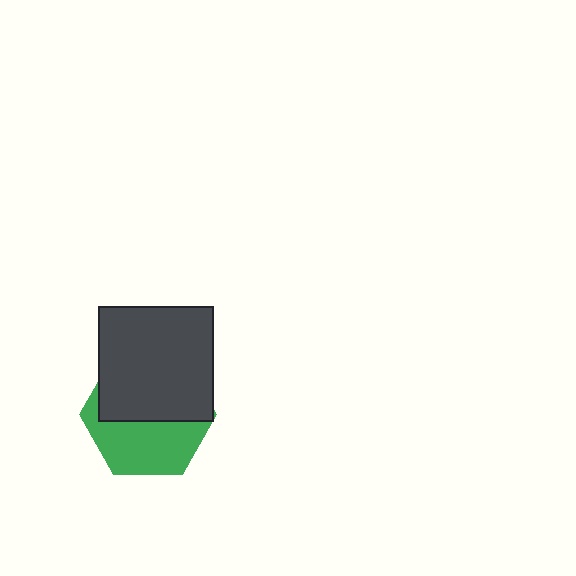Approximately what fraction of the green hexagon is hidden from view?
Roughly 53% of the green hexagon is hidden behind the dark gray square.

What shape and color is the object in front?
The object in front is a dark gray square.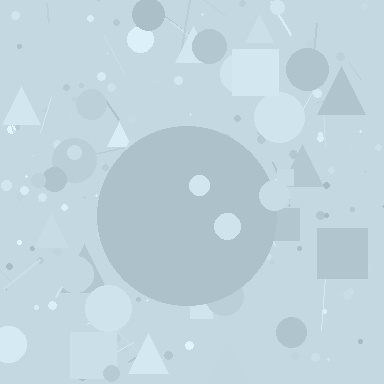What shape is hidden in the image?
A circle is hidden in the image.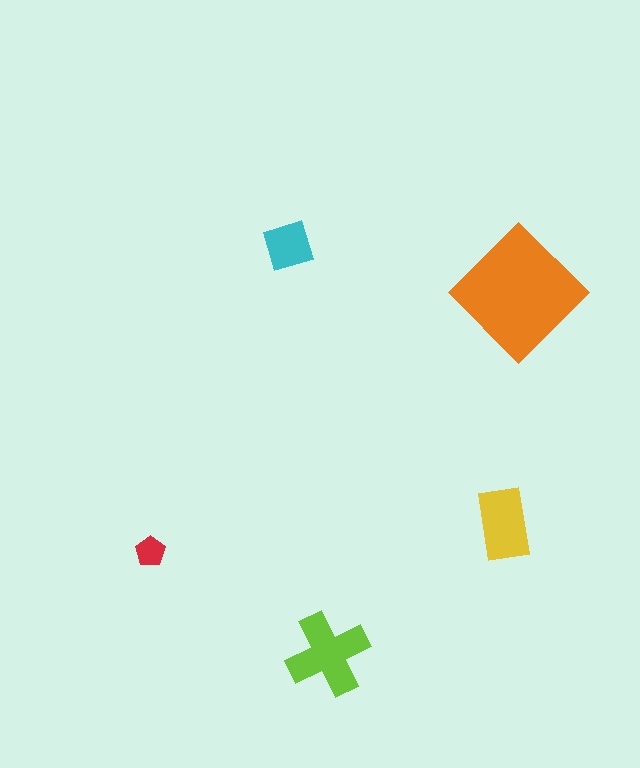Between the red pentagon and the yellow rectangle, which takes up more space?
The yellow rectangle.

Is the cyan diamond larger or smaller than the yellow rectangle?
Smaller.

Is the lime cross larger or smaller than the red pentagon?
Larger.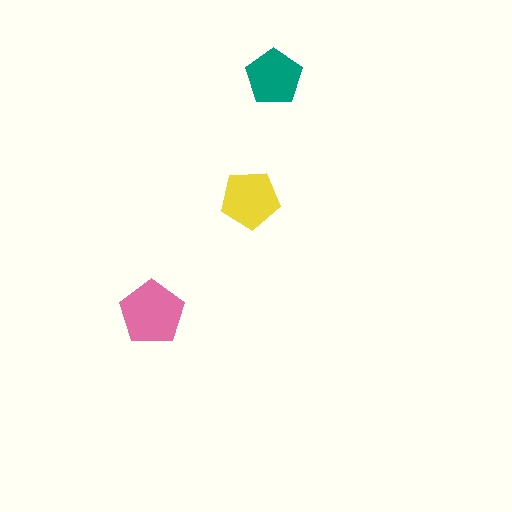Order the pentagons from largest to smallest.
the pink one, the yellow one, the teal one.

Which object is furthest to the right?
The teal pentagon is rightmost.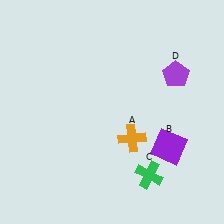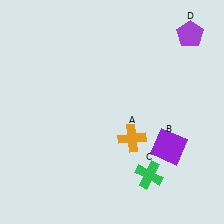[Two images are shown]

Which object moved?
The purple pentagon (D) moved up.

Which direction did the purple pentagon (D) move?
The purple pentagon (D) moved up.